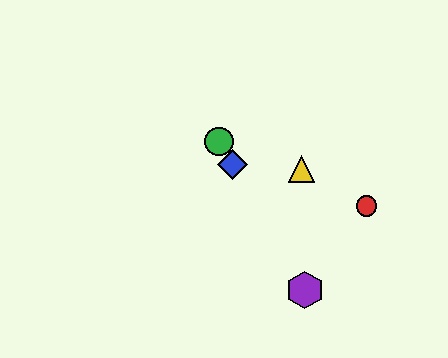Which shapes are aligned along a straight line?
The blue diamond, the green circle, the purple hexagon are aligned along a straight line.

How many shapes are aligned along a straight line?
3 shapes (the blue diamond, the green circle, the purple hexagon) are aligned along a straight line.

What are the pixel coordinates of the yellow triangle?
The yellow triangle is at (301, 169).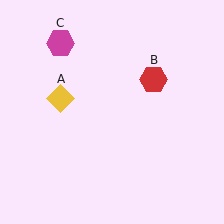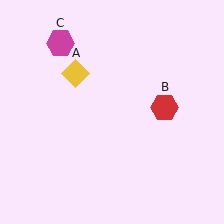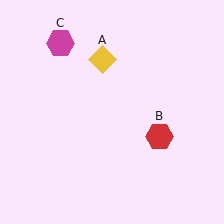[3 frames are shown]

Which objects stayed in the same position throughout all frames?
Magenta hexagon (object C) remained stationary.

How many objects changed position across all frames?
2 objects changed position: yellow diamond (object A), red hexagon (object B).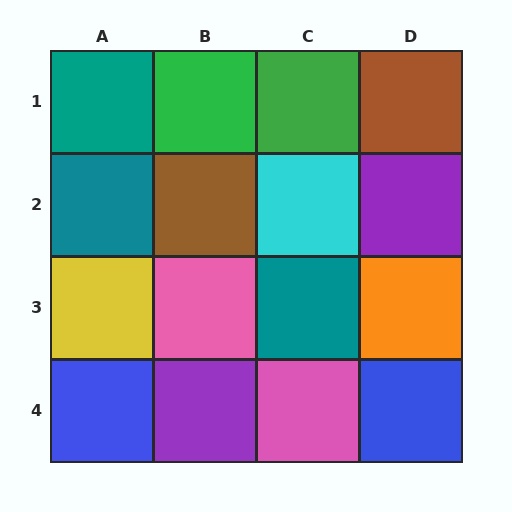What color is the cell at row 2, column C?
Cyan.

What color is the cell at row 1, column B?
Green.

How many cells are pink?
2 cells are pink.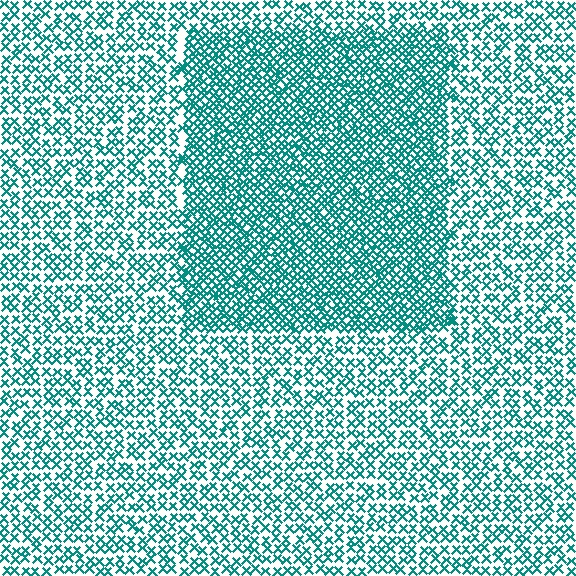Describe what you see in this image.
The image contains small teal elements arranged at two different densities. A rectangle-shaped region is visible where the elements are more densely packed than the surrounding area.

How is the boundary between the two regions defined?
The boundary is defined by a change in element density (approximately 1.8x ratio). All elements are the same color, size, and shape.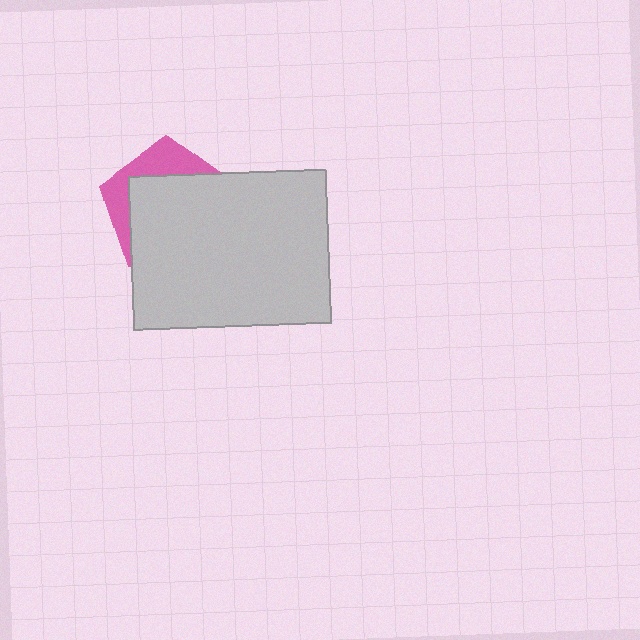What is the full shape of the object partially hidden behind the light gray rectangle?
The partially hidden object is a pink pentagon.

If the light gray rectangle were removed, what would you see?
You would see the complete pink pentagon.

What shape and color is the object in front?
The object in front is a light gray rectangle.